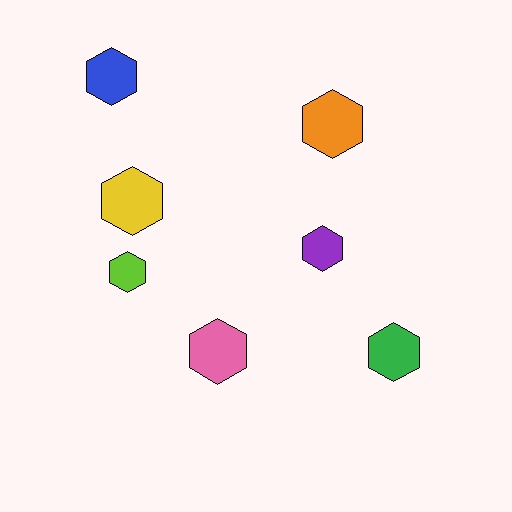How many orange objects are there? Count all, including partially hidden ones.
There is 1 orange object.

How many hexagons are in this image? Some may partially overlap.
There are 7 hexagons.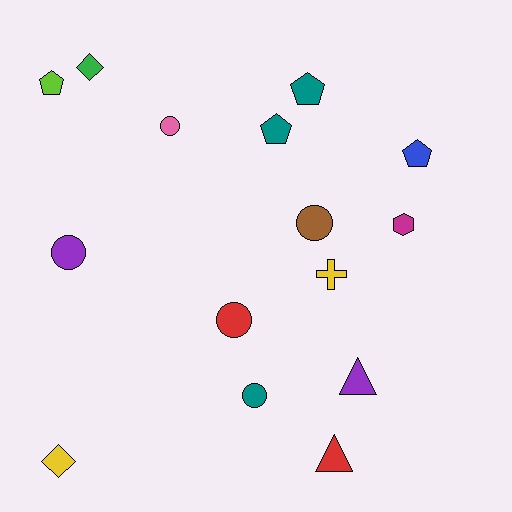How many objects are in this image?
There are 15 objects.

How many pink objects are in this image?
There is 1 pink object.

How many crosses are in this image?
There is 1 cross.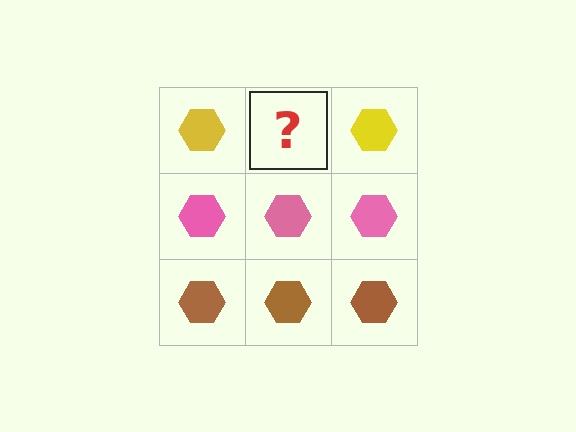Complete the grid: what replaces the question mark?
The question mark should be replaced with a yellow hexagon.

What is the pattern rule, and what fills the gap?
The rule is that each row has a consistent color. The gap should be filled with a yellow hexagon.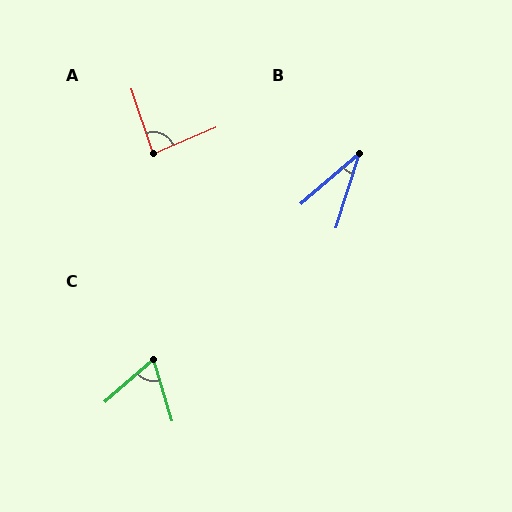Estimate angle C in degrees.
Approximately 65 degrees.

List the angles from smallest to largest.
B (32°), C (65°), A (85°).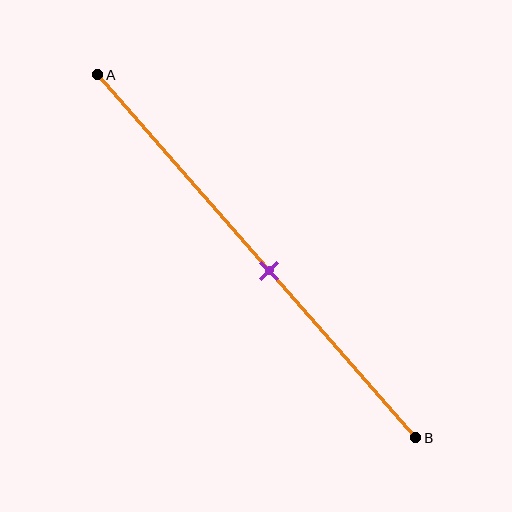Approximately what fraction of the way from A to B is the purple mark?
The purple mark is approximately 55% of the way from A to B.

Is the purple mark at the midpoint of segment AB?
No, the mark is at about 55% from A, not at the 50% midpoint.